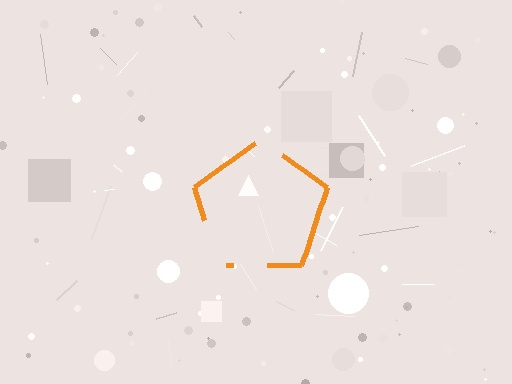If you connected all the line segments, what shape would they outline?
They would outline a pentagon.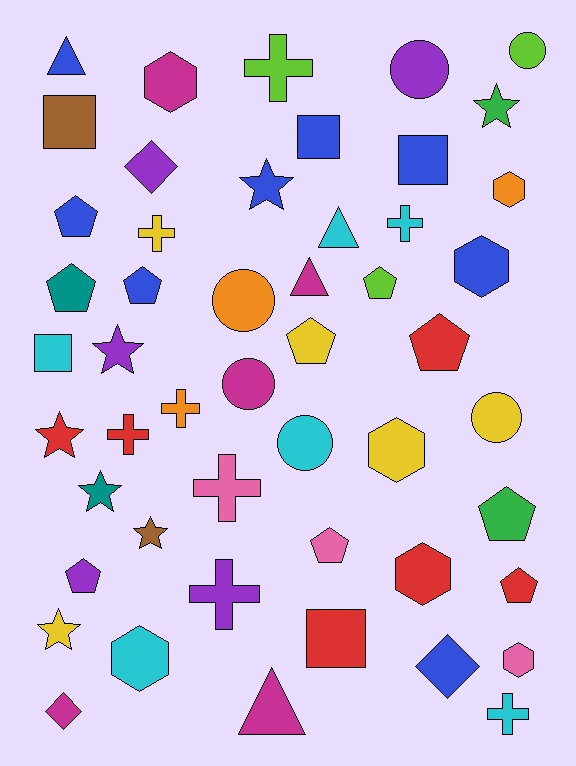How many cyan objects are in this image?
There are 6 cyan objects.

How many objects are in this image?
There are 50 objects.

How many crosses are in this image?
There are 8 crosses.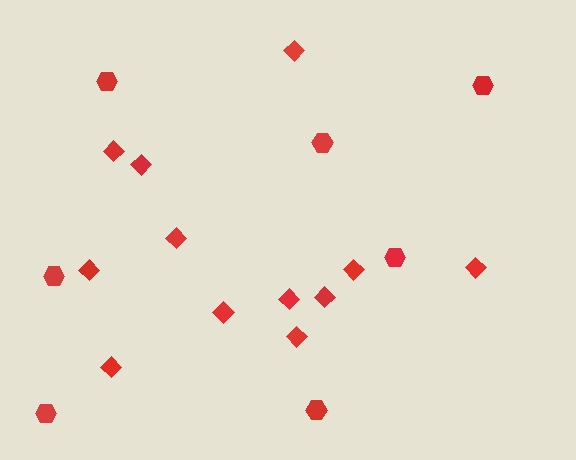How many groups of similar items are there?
There are 2 groups: one group of diamonds (12) and one group of hexagons (7).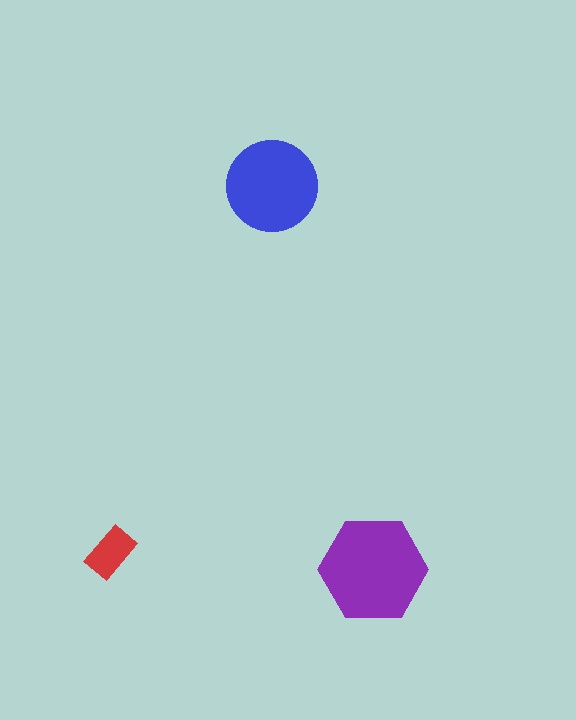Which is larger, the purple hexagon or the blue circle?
The purple hexagon.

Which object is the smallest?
The red rectangle.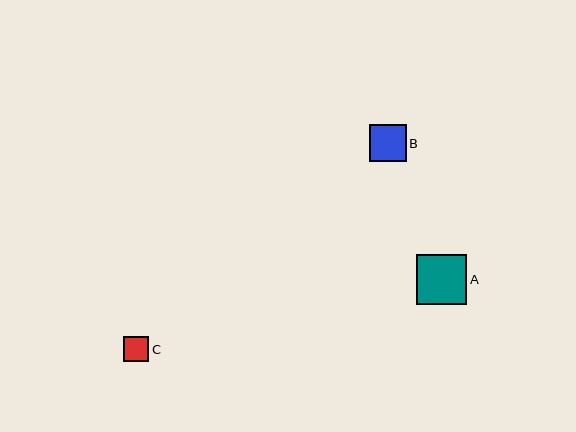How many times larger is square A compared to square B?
Square A is approximately 1.4 times the size of square B.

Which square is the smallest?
Square C is the smallest with a size of approximately 25 pixels.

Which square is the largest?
Square A is the largest with a size of approximately 50 pixels.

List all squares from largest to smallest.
From largest to smallest: A, B, C.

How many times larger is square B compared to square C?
Square B is approximately 1.4 times the size of square C.